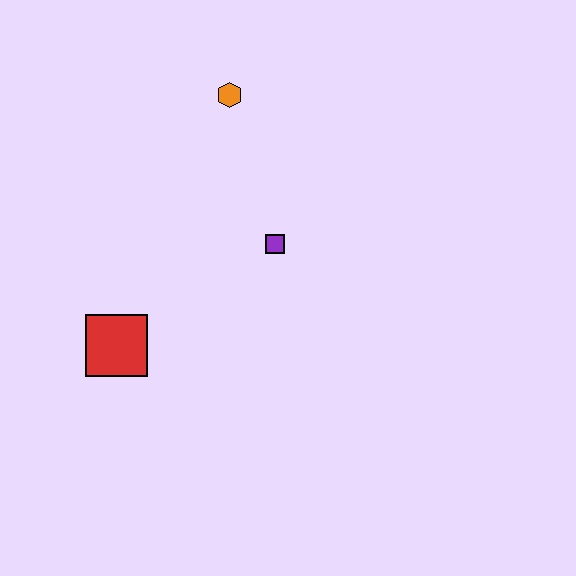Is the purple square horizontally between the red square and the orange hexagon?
No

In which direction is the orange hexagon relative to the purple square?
The orange hexagon is above the purple square.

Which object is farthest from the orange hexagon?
The red square is farthest from the orange hexagon.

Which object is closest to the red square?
The purple square is closest to the red square.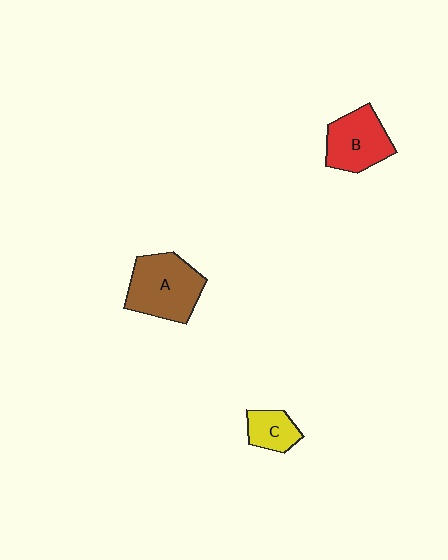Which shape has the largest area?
Shape A (brown).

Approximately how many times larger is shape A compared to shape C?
Approximately 2.2 times.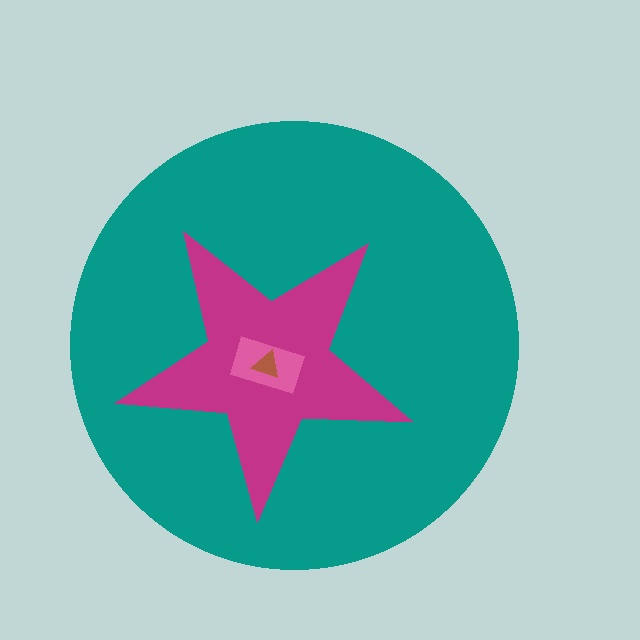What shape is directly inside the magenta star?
The pink rectangle.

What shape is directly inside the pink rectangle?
The brown triangle.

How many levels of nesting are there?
4.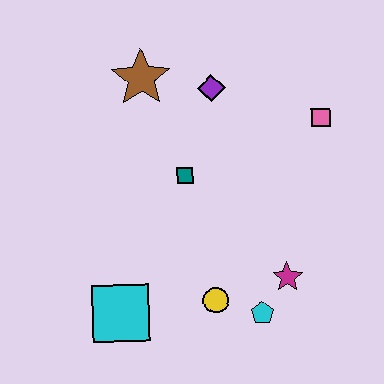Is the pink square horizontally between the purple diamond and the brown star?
No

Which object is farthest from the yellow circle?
The brown star is farthest from the yellow circle.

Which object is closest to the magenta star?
The cyan pentagon is closest to the magenta star.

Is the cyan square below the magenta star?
Yes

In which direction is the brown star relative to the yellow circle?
The brown star is above the yellow circle.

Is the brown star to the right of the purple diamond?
No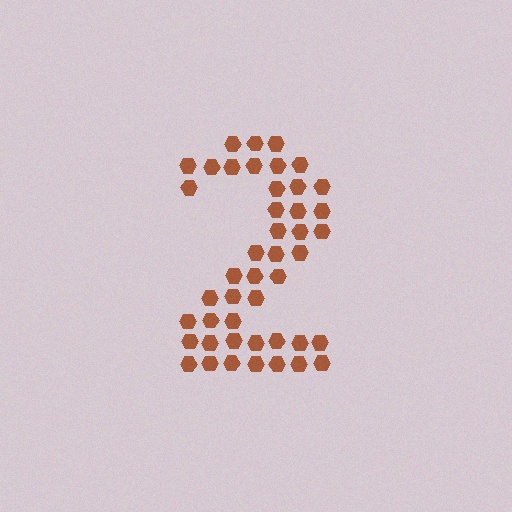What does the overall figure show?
The overall figure shows the digit 2.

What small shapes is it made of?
It is made of small hexagons.